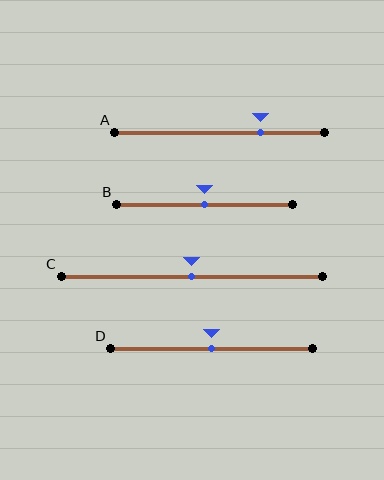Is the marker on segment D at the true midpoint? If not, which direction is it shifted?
Yes, the marker on segment D is at the true midpoint.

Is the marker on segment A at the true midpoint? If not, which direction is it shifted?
No, the marker on segment A is shifted to the right by about 20% of the segment length.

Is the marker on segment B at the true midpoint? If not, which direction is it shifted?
Yes, the marker on segment B is at the true midpoint.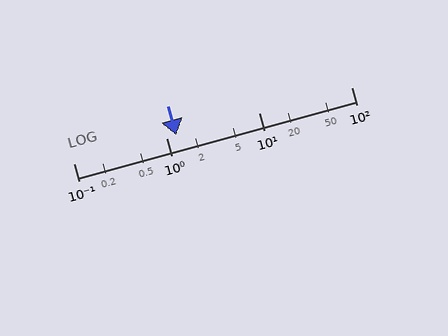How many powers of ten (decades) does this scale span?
The scale spans 3 decades, from 0.1 to 100.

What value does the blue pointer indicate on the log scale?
The pointer indicates approximately 1.3.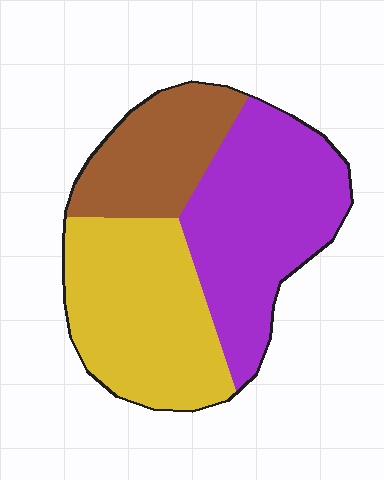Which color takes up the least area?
Brown, at roughly 20%.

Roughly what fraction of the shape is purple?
Purple takes up about two fifths (2/5) of the shape.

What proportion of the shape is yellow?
Yellow takes up about three eighths (3/8) of the shape.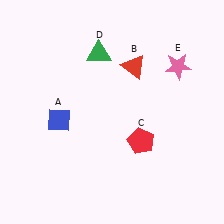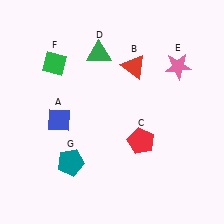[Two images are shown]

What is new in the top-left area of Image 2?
A green diamond (F) was added in the top-left area of Image 2.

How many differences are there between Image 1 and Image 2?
There are 2 differences between the two images.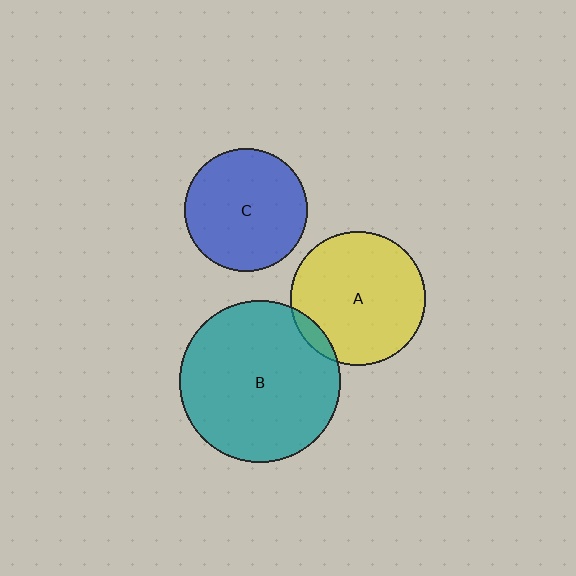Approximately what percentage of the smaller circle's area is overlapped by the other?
Approximately 5%.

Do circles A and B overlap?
Yes.